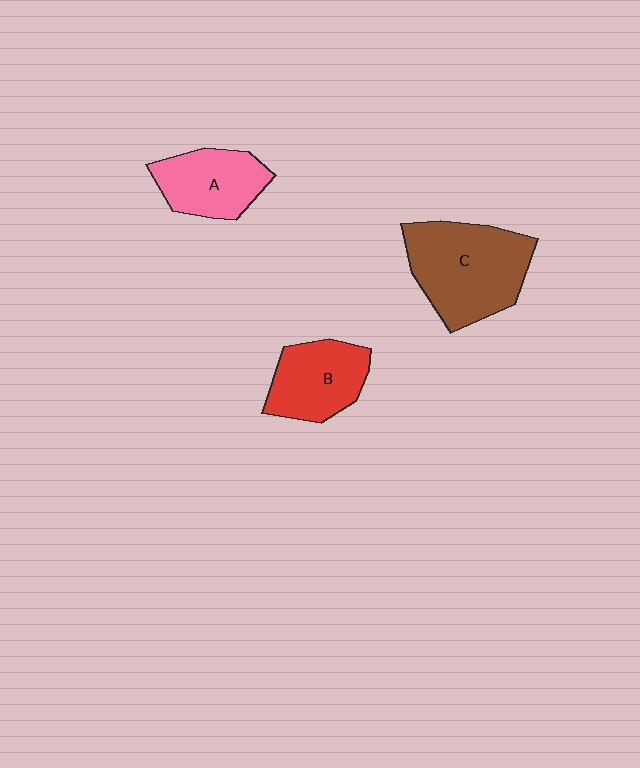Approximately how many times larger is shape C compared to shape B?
Approximately 1.5 times.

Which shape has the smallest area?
Shape A (pink).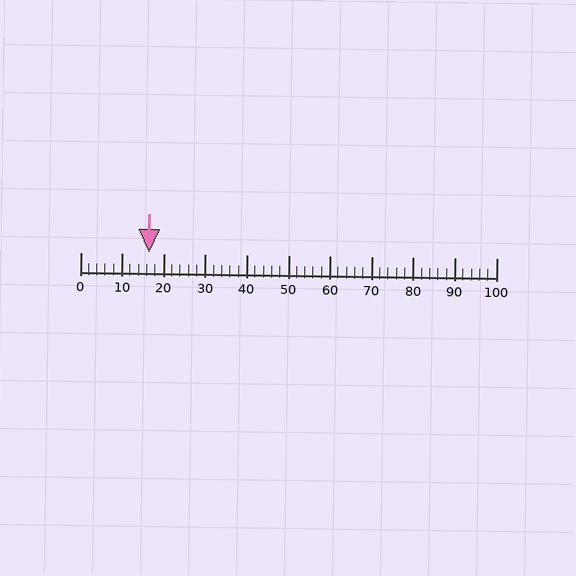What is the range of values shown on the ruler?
The ruler shows values from 0 to 100.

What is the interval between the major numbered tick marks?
The major tick marks are spaced 10 units apart.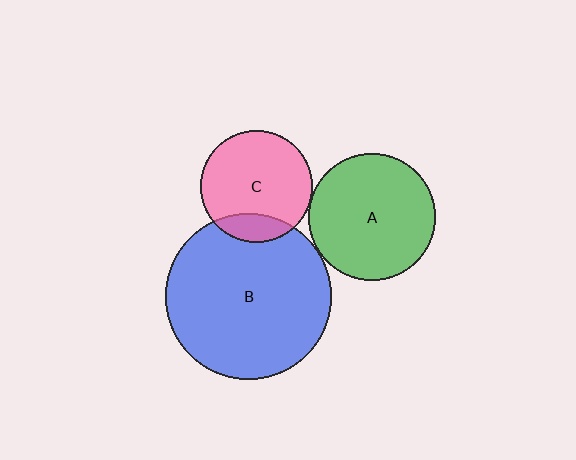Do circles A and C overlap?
Yes.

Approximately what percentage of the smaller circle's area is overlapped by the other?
Approximately 5%.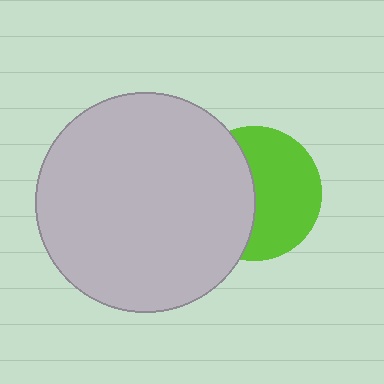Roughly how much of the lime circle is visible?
About half of it is visible (roughly 56%).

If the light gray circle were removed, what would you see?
You would see the complete lime circle.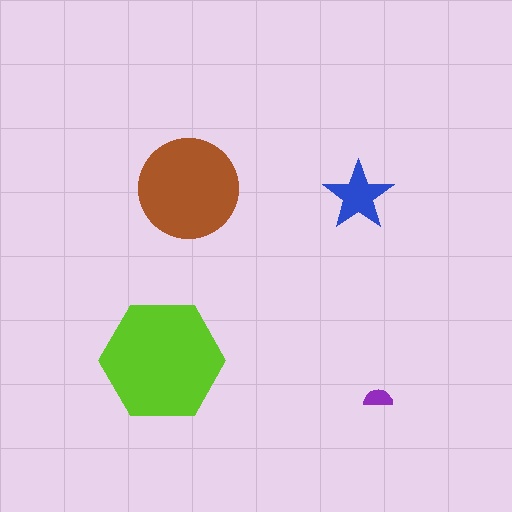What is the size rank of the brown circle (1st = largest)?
2nd.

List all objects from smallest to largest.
The purple semicircle, the blue star, the brown circle, the lime hexagon.